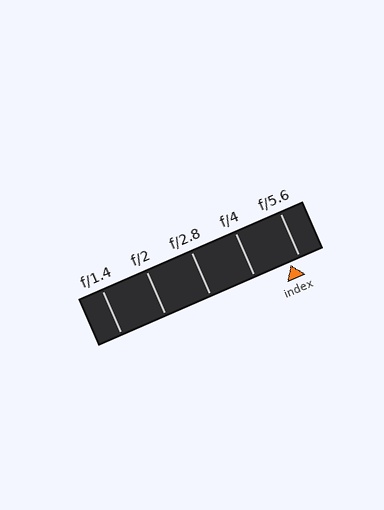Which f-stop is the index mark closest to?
The index mark is closest to f/5.6.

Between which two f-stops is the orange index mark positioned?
The index mark is between f/4 and f/5.6.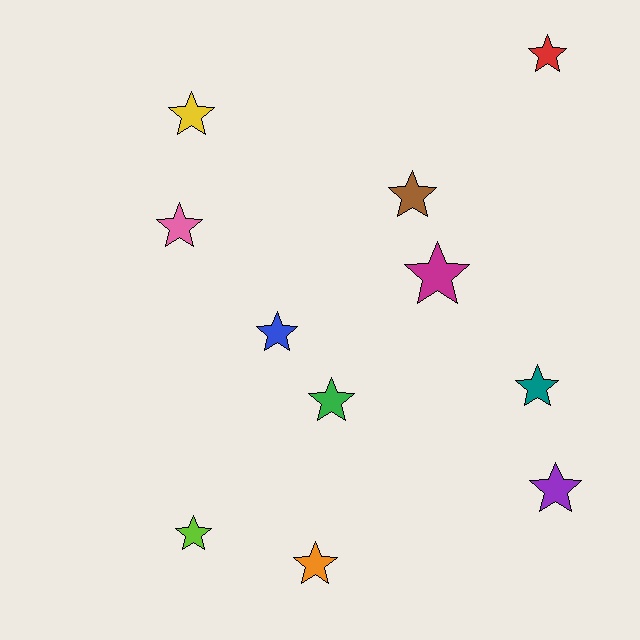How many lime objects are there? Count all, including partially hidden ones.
There is 1 lime object.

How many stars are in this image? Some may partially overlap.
There are 11 stars.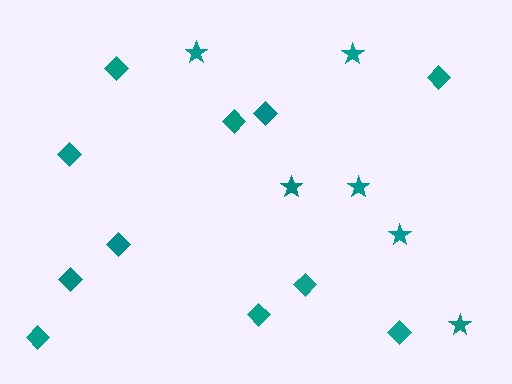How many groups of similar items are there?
There are 2 groups: one group of diamonds (11) and one group of stars (6).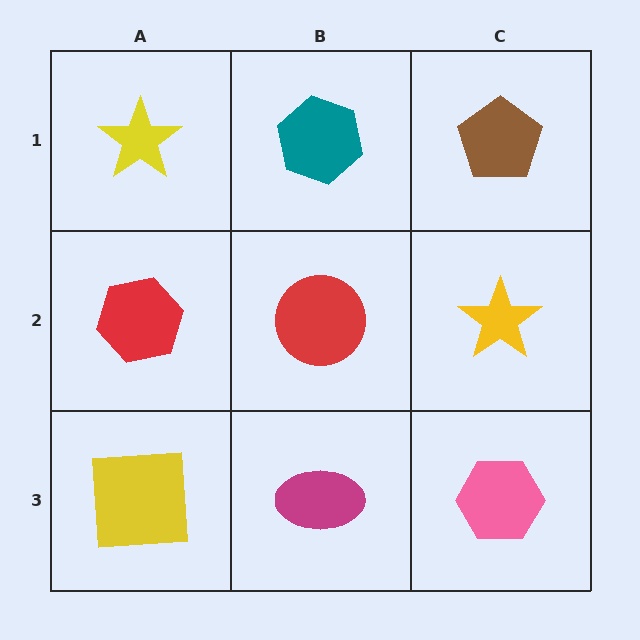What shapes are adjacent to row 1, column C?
A yellow star (row 2, column C), a teal hexagon (row 1, column B).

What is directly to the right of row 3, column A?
A magenta ellipse.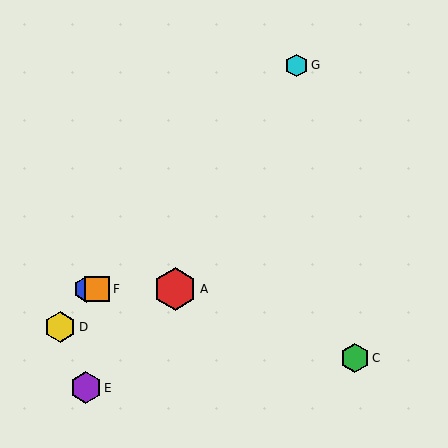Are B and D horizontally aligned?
No, B is at y≈289 and D is at y≈327.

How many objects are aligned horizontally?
3 objects (A, B, F) are aligned horizontally.